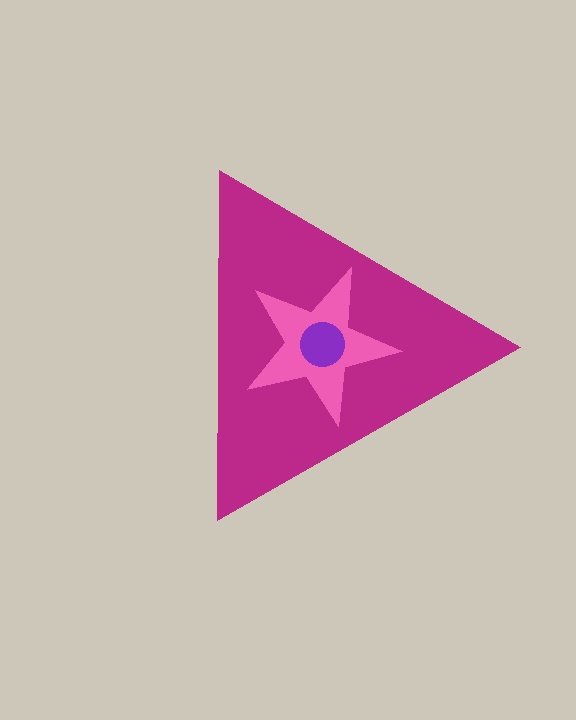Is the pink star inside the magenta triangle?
Yes.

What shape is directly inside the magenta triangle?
The pink star.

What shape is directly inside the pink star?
The purple circle.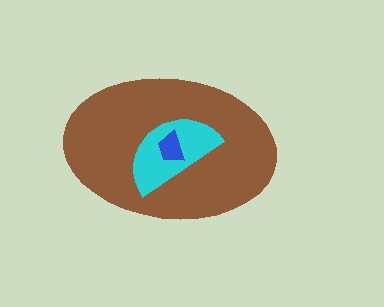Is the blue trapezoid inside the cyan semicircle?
Yes.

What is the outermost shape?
The brown ellipse.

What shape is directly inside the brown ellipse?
The cyan semicircle.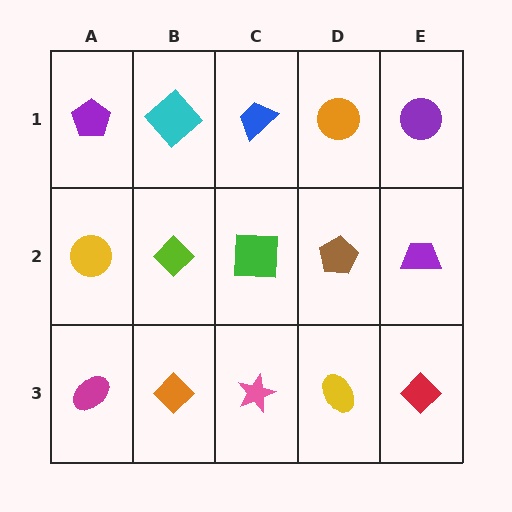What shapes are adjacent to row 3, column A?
A yellow circle (row 2, column A), an orange diamond (row 3, column B).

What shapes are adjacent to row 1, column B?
A lime diamond (row 2, column B), a purple pentagon (row 1, column A), a blue trapezoid (row 1, column C).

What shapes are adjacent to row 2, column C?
A blue trapezoid (row 1, column C), a pink star (row 3, column C), a lime diamond (row 2, column B), a brown pentagon (row 2, column D).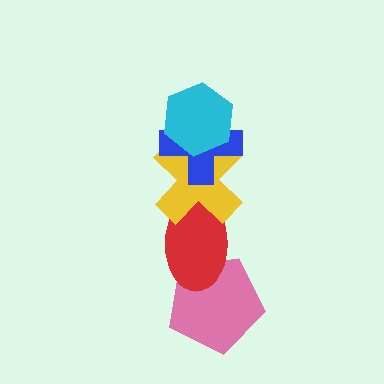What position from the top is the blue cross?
The blue cross is 2nd from the top.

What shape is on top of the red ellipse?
The yellow cross is on top of the red ellipse.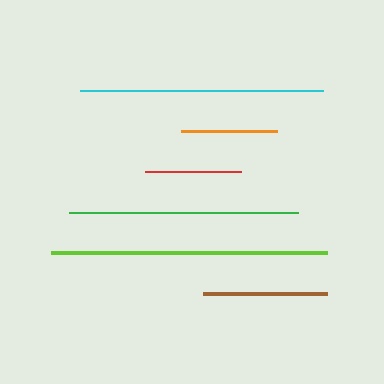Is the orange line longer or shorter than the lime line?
The lime line is longer than the orange line.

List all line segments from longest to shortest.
From longest to shortest: lime, cyan, green, brown, orange, red.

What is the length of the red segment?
The red segment is approximately 96 pixels long.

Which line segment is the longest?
The lime line is the longest at approximately 276 pixels.